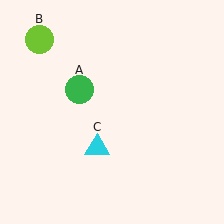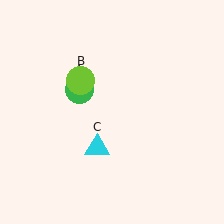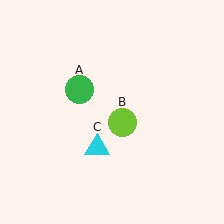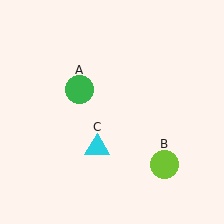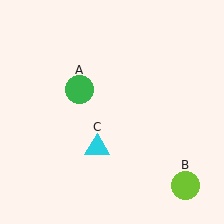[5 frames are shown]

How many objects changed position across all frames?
1 object changed position: lime circle (object B).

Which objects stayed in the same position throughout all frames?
Green circle (object A) and cyan triangle (object C) remained stationary.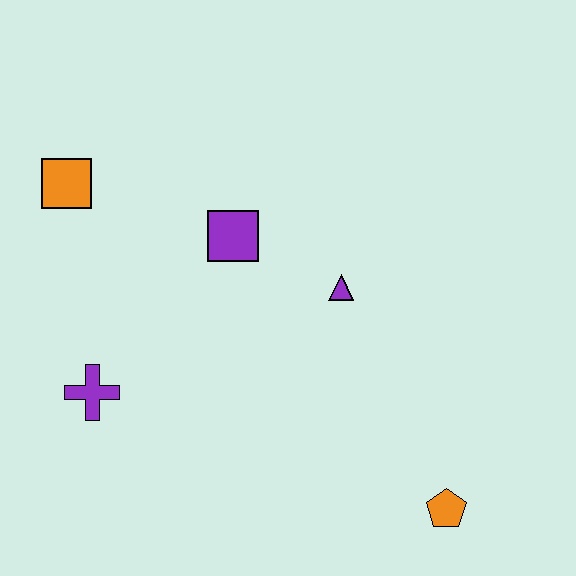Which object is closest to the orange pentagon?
The purple triangle is closest to the orange pentagon.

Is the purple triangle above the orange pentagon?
Yes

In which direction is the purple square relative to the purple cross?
The purple square is above the purple cross.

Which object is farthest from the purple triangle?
The orange square is farthest from the purple triangle.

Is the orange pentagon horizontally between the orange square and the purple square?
No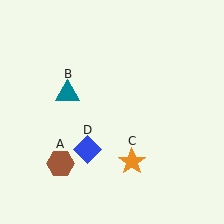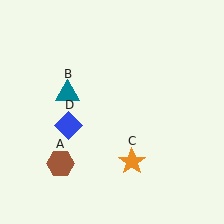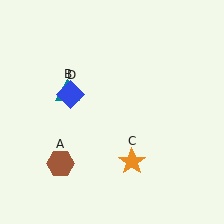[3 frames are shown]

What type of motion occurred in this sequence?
The blue diamond (object D) rotated clockwise around the center of the scene.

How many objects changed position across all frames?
1 object changed position: blue diamond (object D).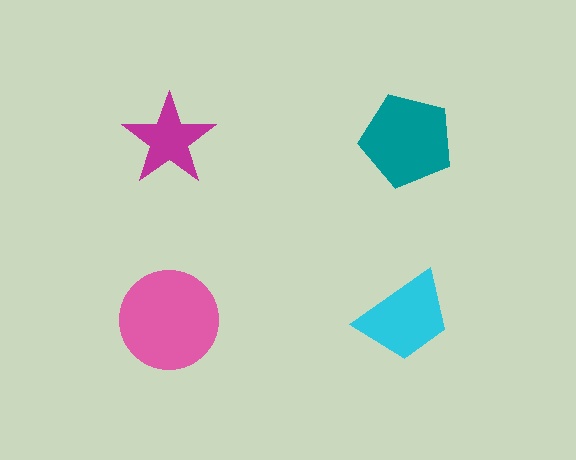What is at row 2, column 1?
A pink circle.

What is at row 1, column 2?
A teal pentagon.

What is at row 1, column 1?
A magenta star.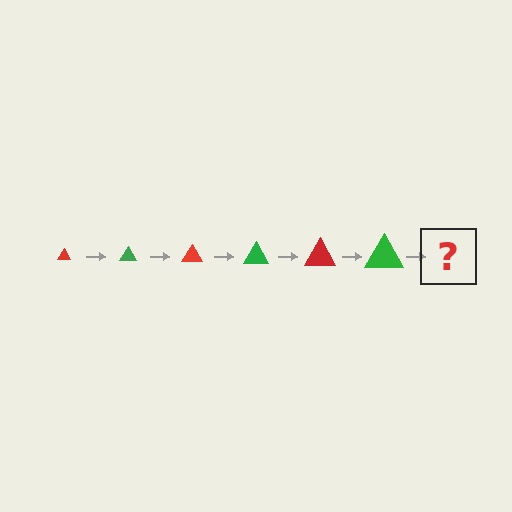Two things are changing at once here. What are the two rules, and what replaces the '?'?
The two rules are that the triangle grows larger each step and the color cycles through red and green. The '?' should be a red triangle, larger than the previous one.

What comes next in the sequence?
The next element should be a red triangle, larger than the previous one.